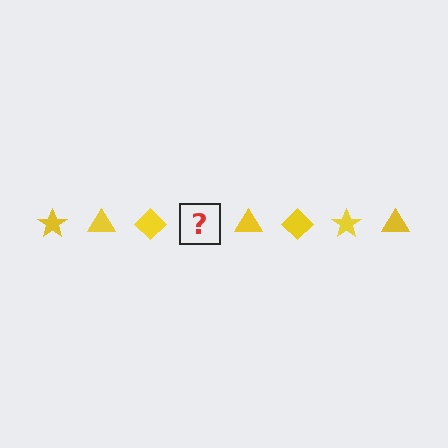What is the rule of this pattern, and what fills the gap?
The rule is that the pattern cycles through star, triangle, diamond shapes in yellow. The gap should be filled with a yellow star.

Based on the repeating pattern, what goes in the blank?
The blank should be a yellow star.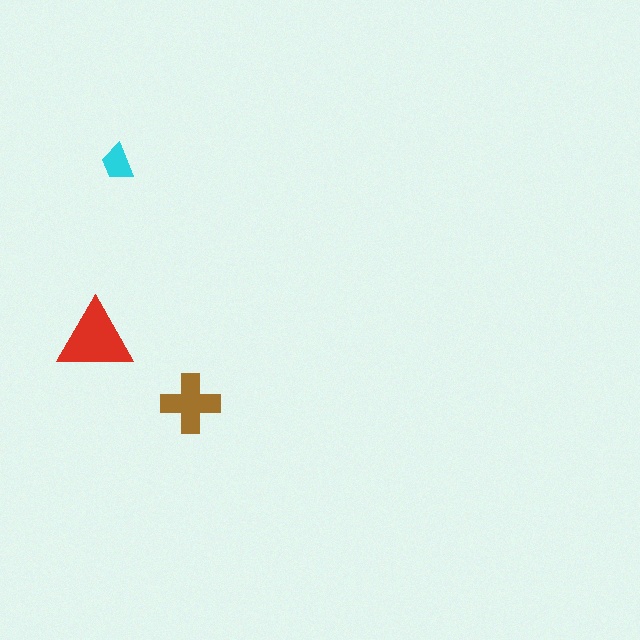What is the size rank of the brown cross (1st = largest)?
2nd.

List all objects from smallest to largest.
The cyan trapezoid, the brown cross, the red triangle.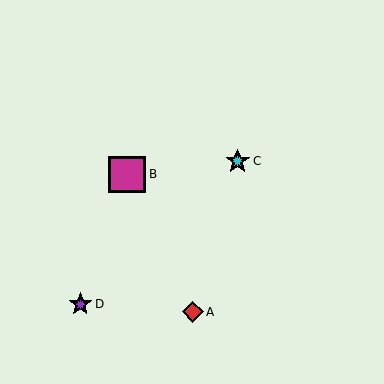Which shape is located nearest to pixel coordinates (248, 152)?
The cyan star (labeled C) at (238, 161) is nearest to that location.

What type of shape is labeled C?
Shape C is a cyan star.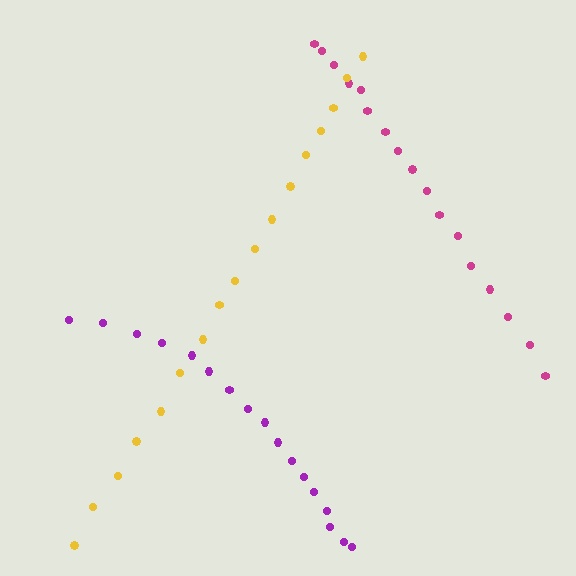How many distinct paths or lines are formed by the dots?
There are 3 distinct paths.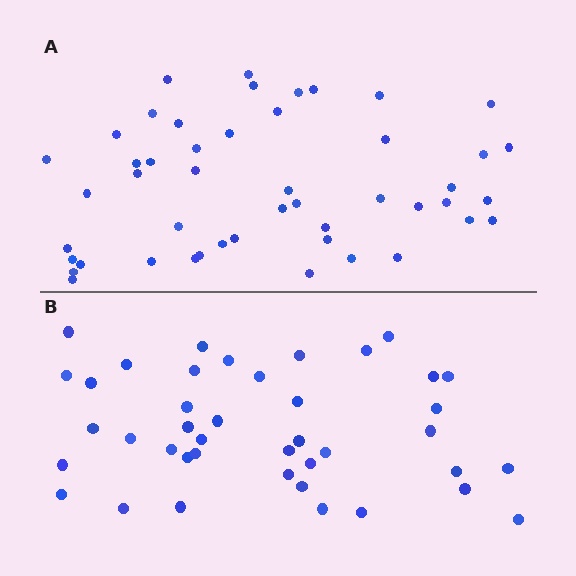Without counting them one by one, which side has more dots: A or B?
Region A (the top region) has more dots.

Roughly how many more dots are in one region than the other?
Region A has roughly 8 or so more dots than region B.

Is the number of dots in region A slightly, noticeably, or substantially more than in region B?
Region A has only slightly more — the two regions are fairly close. The ratio is roughly 1.2 to 1.